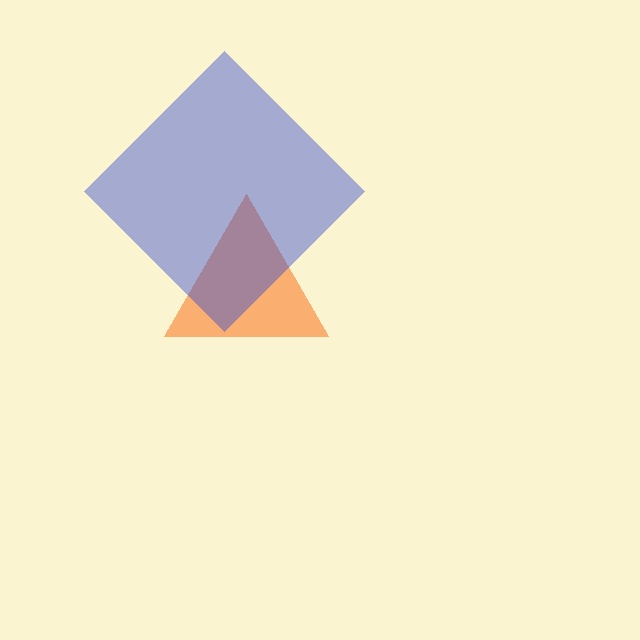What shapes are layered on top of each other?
The layered shapes are: an orange triangle, a blue diamond.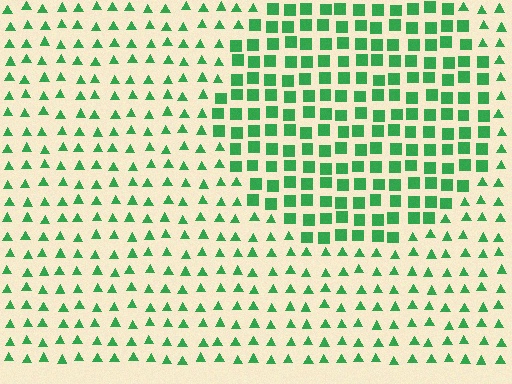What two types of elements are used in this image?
The image uses squares inside the circle region and triangles outside it.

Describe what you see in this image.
The image is filled with small green elements arranged in a uniform grid. A circle-shaped region contains squares, while the surrounding area contains triangles. The boundary is defined purely by the change in element shape.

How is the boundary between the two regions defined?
The boundary is defined by a change in element shape: squares inside vs. triangles outside. All elements share the same color and spacing.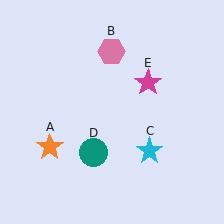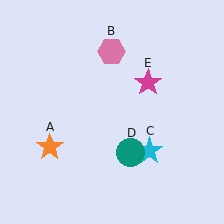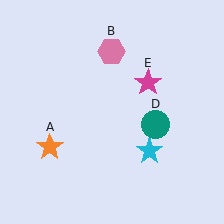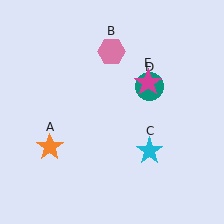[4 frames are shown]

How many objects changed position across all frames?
1 object changed position: teal circle (object D).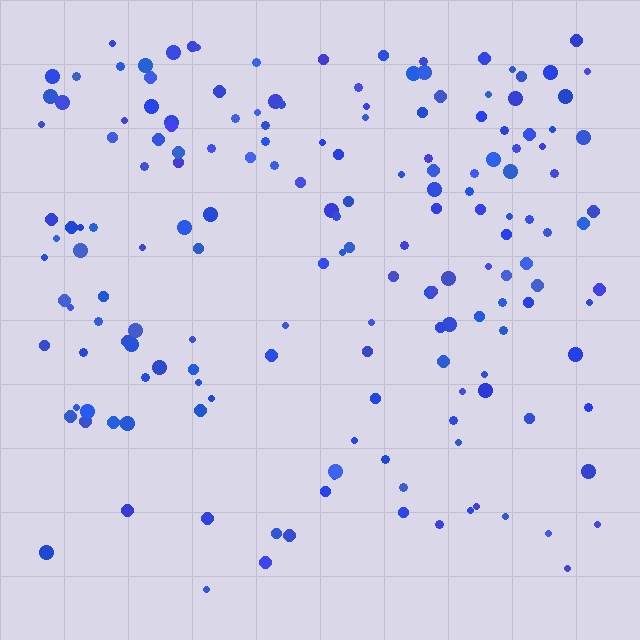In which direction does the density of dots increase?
From bottom to top, with the top side densest.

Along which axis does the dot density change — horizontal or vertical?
Vertical.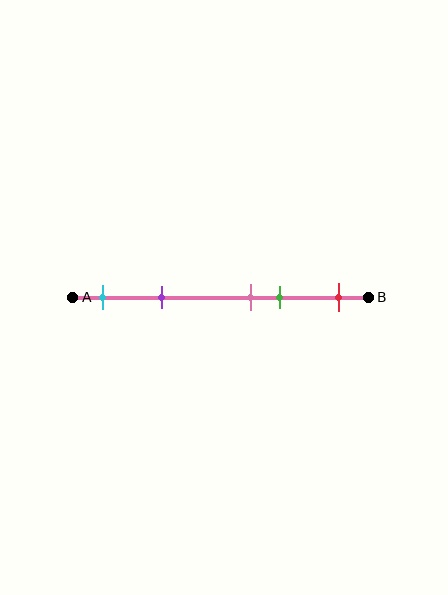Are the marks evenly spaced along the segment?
No, the marks are not evenly spaced.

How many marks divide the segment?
There are 5 marks dividing the segment.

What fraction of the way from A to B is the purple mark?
The purple mark is approximately 30% (0.3) of the way from A to B.